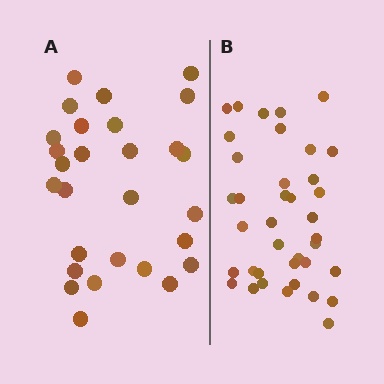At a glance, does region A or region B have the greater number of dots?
Region B (the right region) has more dots.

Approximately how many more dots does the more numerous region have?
Region B has roughly 10 or so more dots than region A.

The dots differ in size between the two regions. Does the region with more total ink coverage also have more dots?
No. Region A has more total ink coverage because its dots are larger, but region B actually contains more individual dots. Total area can be misleading — the number of items is what matters here.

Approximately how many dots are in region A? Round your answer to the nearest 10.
About 30 dots. (The exact count is 28, which rounds to 30.)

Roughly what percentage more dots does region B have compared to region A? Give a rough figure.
About 35% more.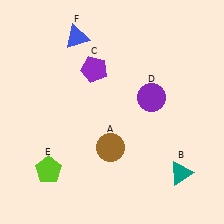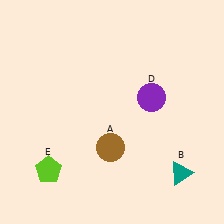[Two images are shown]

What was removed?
The blue triangle (F), the purple pentagon (C) were removed in Image 2.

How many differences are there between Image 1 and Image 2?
There are 2 differences between the two images.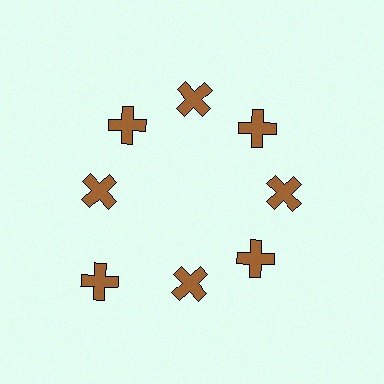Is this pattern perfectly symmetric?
No. The 8 brown crosses are arranged in a ring, but one element near the 8 o'clock position is pushed outward from the center, breaking the 8-fold rotational symmetry.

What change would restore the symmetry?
The symmetry would be restored by moving it inward, back onto the ring so that all 8 crosses sit at equal angles and equal distance from the center.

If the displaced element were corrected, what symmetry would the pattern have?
It would have 8-fold rotational symmetry — the pattern would map onto itself every 45 degrees.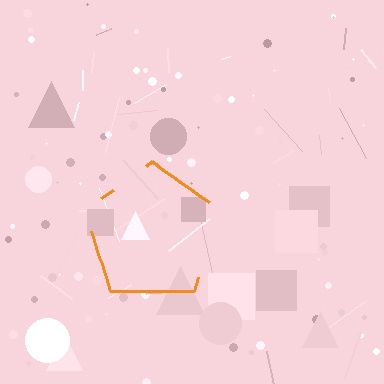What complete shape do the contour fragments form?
The contour fragments form a pentagon.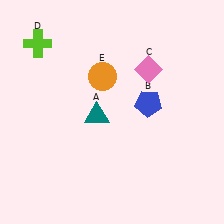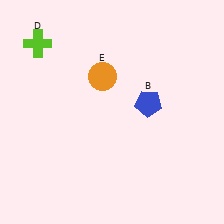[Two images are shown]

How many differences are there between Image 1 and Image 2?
There are 2 differences between the two images.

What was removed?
The teal triangle (A), the pink diamond (C) were removed in Image 2.